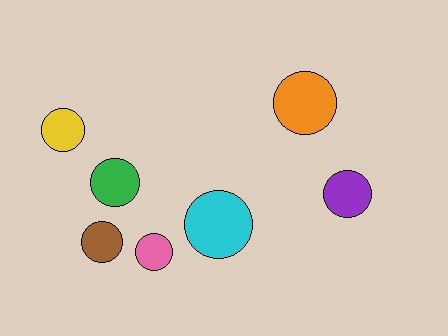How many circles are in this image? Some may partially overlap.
There are 7 circles.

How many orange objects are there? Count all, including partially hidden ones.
There is 1 orange object.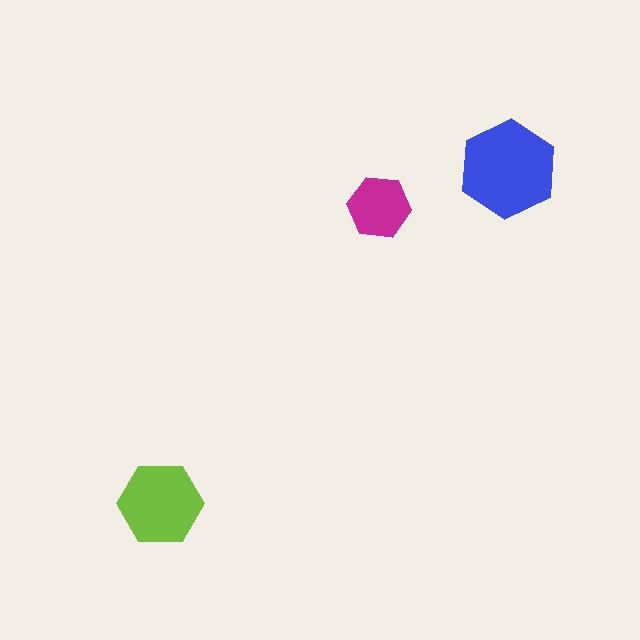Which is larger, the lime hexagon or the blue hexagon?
The blue one.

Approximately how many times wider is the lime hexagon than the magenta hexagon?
About 1.5 times wider.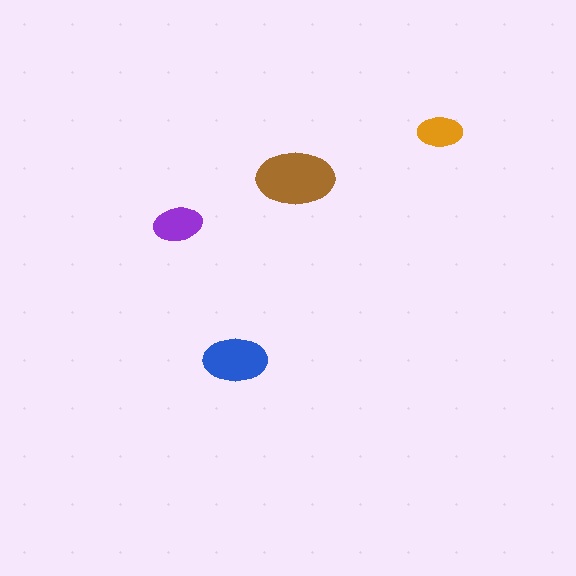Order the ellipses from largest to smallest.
the brown one, the blue one, the purple one, the orange one.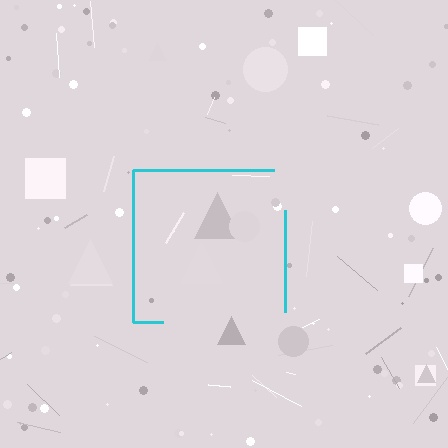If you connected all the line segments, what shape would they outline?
They would outline a square.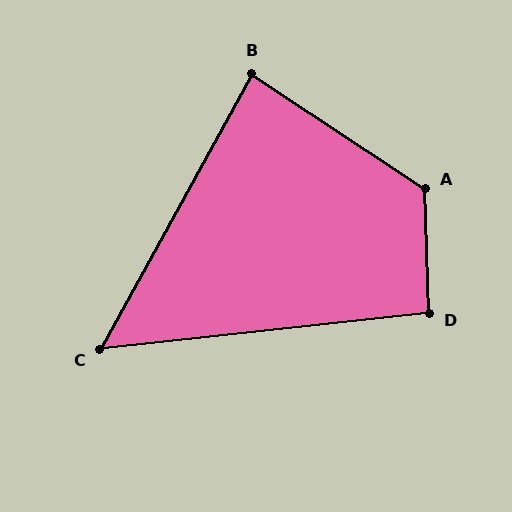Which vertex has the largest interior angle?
A, at approximately 125 degrees.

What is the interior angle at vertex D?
Approximately 95 degrees (approximately right).